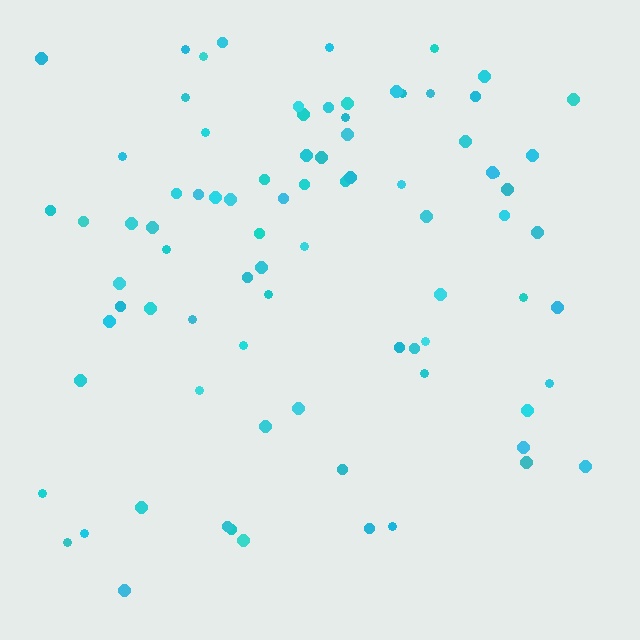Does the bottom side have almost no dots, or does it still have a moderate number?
Still a moderate number, just noticeably fewer than the top.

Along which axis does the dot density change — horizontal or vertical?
Vertical.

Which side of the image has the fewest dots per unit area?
The bottom.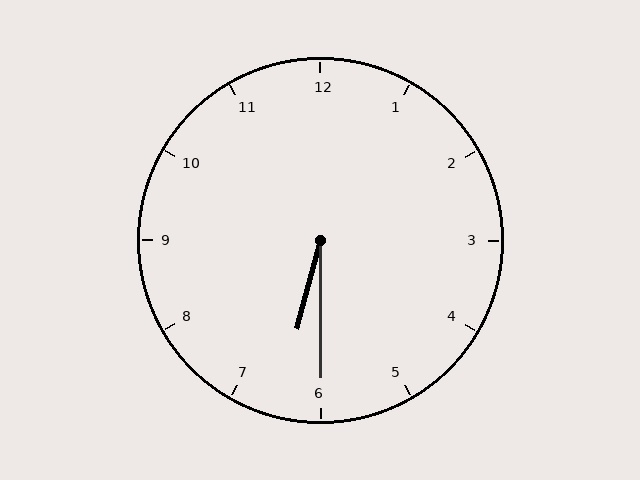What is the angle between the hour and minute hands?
Approximately 15 degrees.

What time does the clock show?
6:30.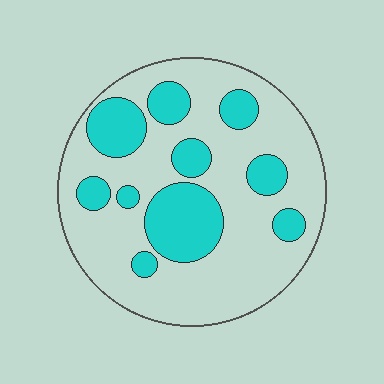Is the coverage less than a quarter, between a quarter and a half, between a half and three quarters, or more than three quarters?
Between a quarter and a half.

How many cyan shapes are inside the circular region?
10.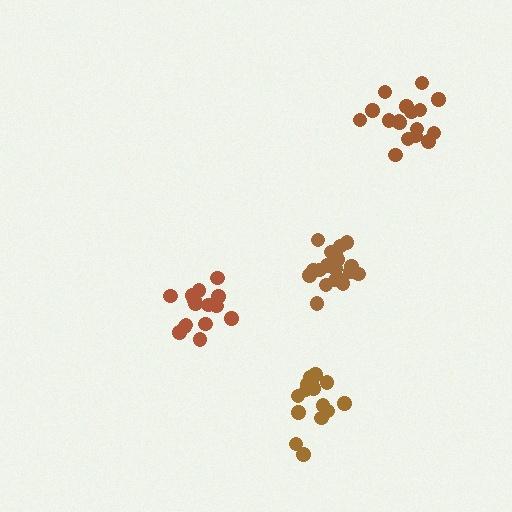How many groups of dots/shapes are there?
There are 4 groups.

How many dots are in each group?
Group 1: 20 dots, Group 2: 15 dots, Group 3: 15 dots, Group 4: 17 dots (67 total).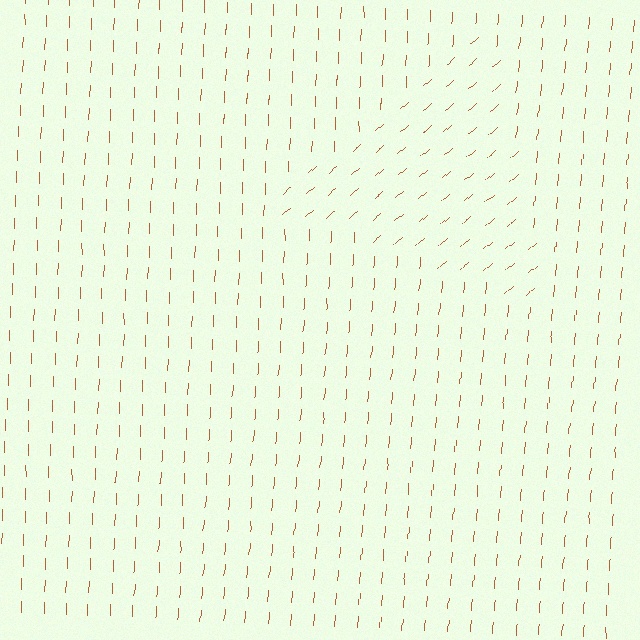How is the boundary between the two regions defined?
The boundary is defined purely by a change in line orientation (approximately 45 degrees difference). All lines are the same color and thickness.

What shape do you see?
I see a triangle.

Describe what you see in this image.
The image is filled with small brown line segments. A triangle region in the image has lines oriented differently from the surrounding lines, creating a visible texture boundary.